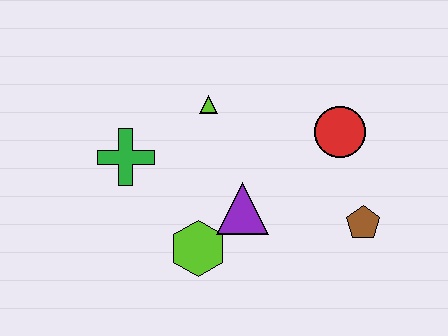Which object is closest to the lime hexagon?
The purple triangle is closest to the lime hexagon.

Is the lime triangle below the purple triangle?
No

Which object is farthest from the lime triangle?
The brown pentagon is farthest from the lime triangle.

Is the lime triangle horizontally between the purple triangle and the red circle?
No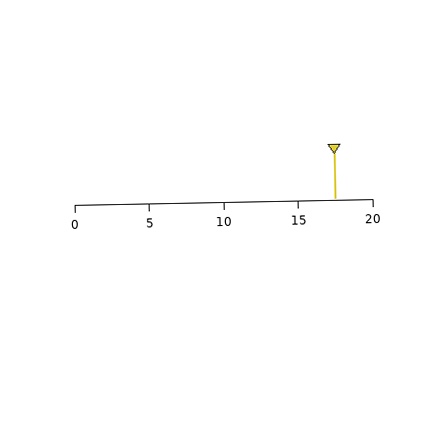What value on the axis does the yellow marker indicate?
The marker indicates approximately 17.5.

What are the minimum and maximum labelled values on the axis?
The axis runs from 0 to 20.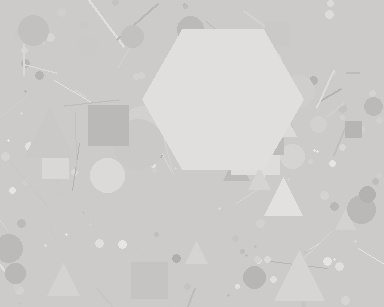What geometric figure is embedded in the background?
A hexagon is embedded in the background.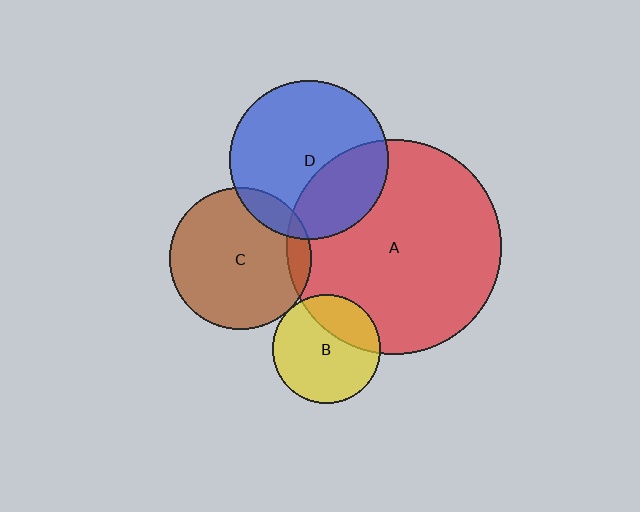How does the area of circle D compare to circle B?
Approximately 2.1 times.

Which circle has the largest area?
Circle A (red).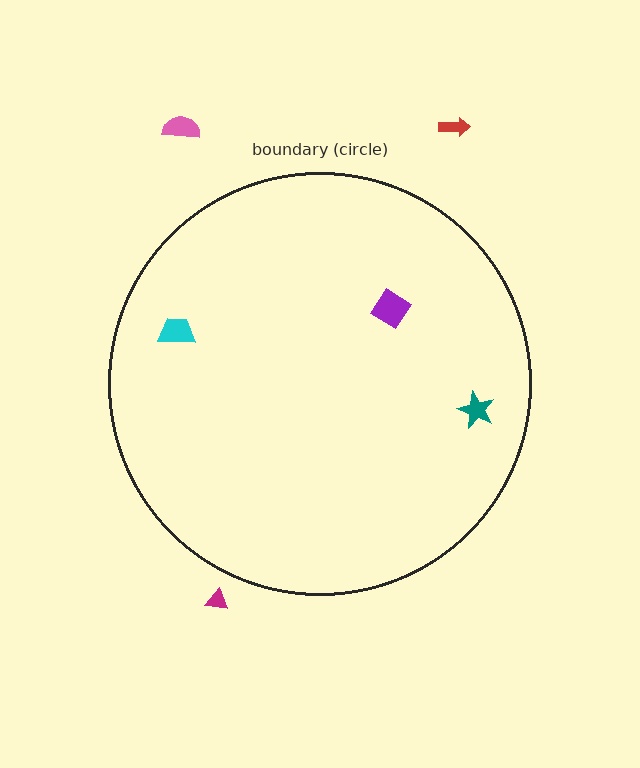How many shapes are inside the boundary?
3 inside, 3 outside.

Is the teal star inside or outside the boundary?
Inside.